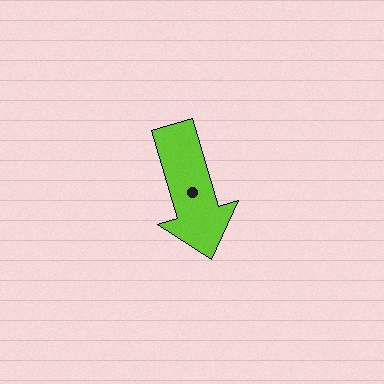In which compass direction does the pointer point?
South.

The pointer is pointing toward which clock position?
Roughly 5 o'clock.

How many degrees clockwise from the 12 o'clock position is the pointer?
Approximately 164 degrees.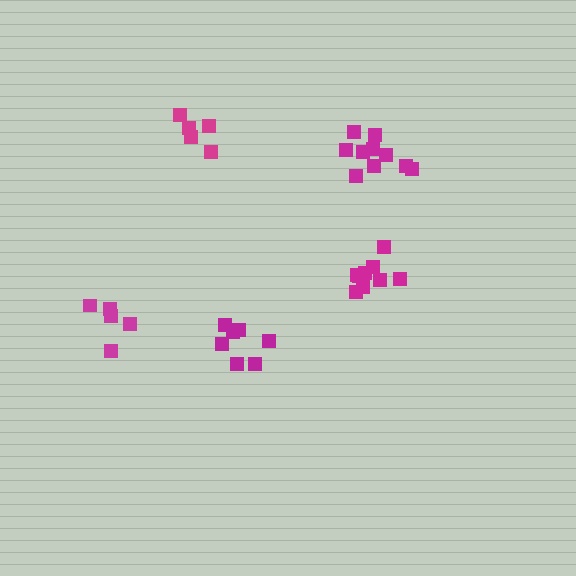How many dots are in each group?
Group 1: 10 dots, Group 2: 10 dots, Group 3: 5 dots, Group 4: 5 dots, Group 5: 7 dots (37 total).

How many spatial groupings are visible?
There are 5 spatial groupings.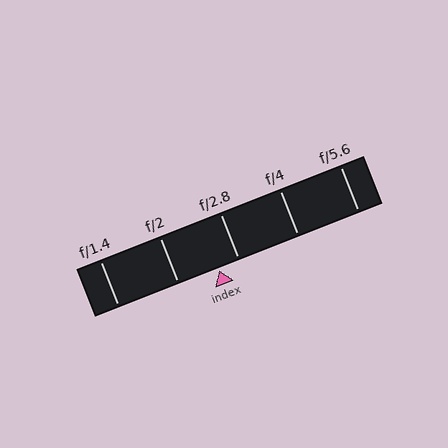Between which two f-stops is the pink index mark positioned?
The index mark is between f/2 and f/2.8.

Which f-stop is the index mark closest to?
The index mark is closest to f/2.8.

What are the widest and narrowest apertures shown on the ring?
The widest aperture shown is f/1.4 and the narrowest is f/5.6.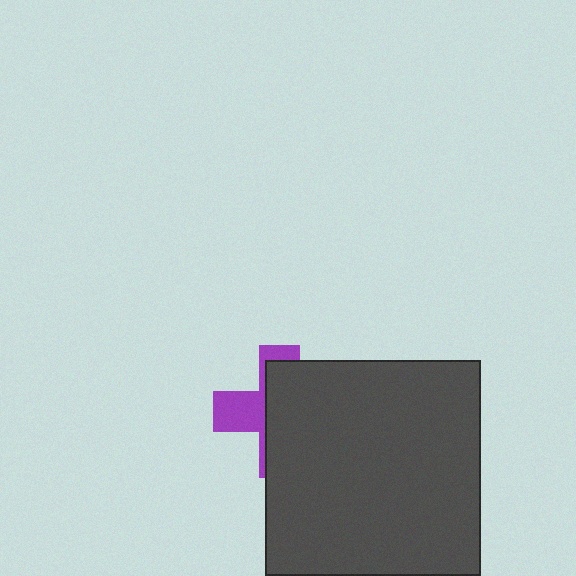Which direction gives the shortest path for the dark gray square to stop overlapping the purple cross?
Moving right gives the shortest separation.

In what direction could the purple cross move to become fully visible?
The purple cross could move left. That would shift it out from behind the dark gray square entirely.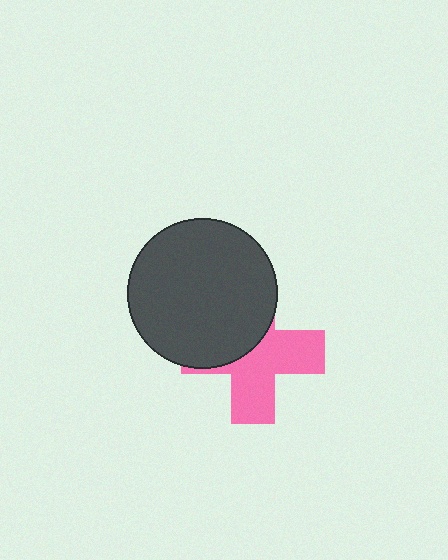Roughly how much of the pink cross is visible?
About half of it is visible (roughly 55%).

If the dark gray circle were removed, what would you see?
You would see the complete pink cross.